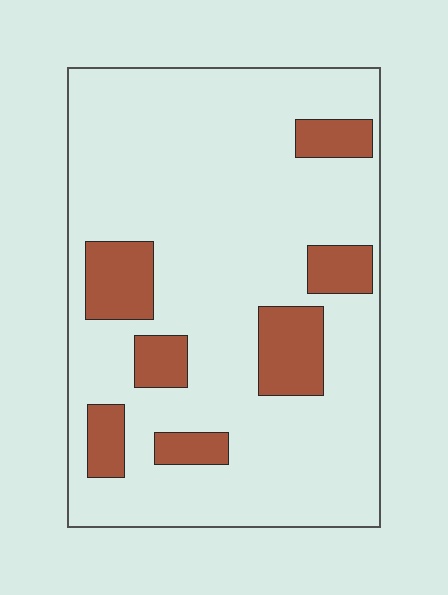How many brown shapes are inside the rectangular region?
7.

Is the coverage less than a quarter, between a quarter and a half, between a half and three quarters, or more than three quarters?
Less than a quarter.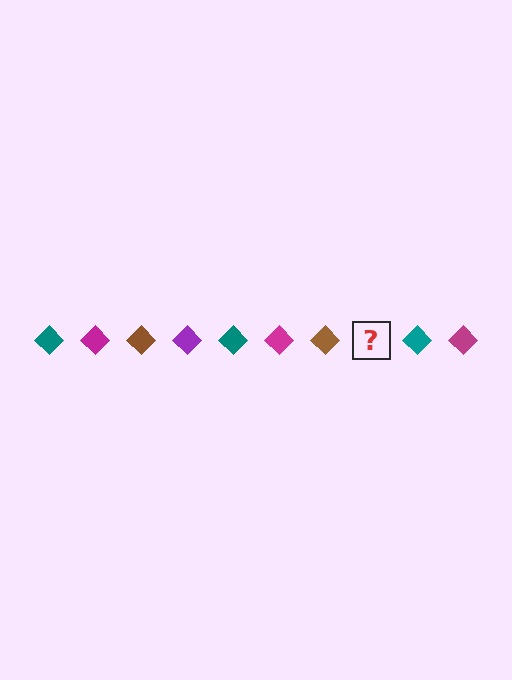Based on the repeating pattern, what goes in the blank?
The blank should be a purple diamond.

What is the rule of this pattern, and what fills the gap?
The rule is that the pattern cycles through teal, magenta, brown, purple diamonds. The gap should be filled with a purple diamond.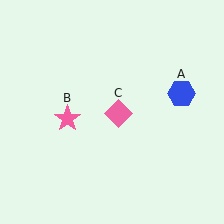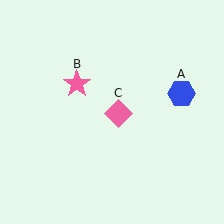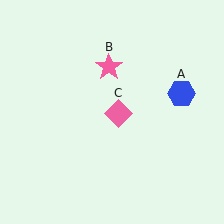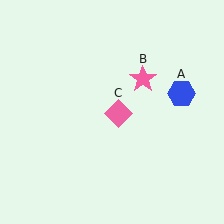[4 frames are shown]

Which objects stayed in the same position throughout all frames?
Blue hexagon (object A) and pink diamond (object C) remained stationary.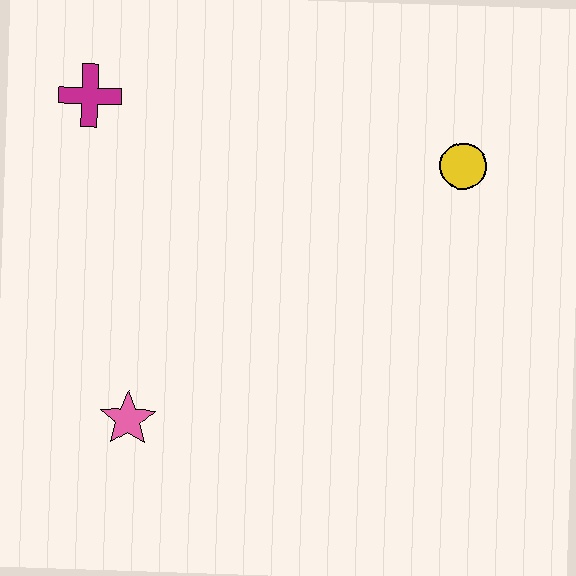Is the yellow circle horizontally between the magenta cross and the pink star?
No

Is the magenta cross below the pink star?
No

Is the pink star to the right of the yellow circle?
No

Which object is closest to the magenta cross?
The pink star is closest to the magenta cross.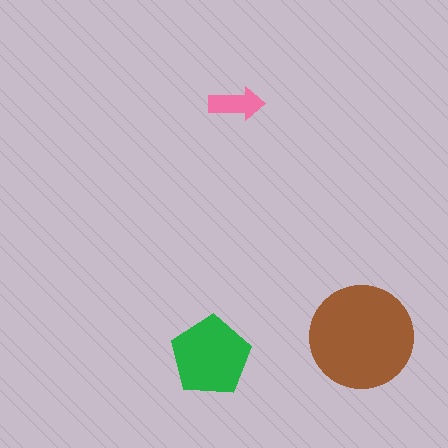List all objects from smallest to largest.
The pink arrow, the green pentagon, the brown circle.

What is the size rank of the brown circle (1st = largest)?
1st.